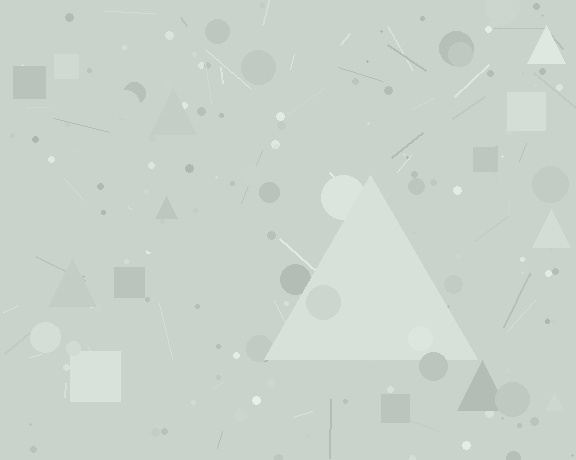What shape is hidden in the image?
A triangle is hidden in the image.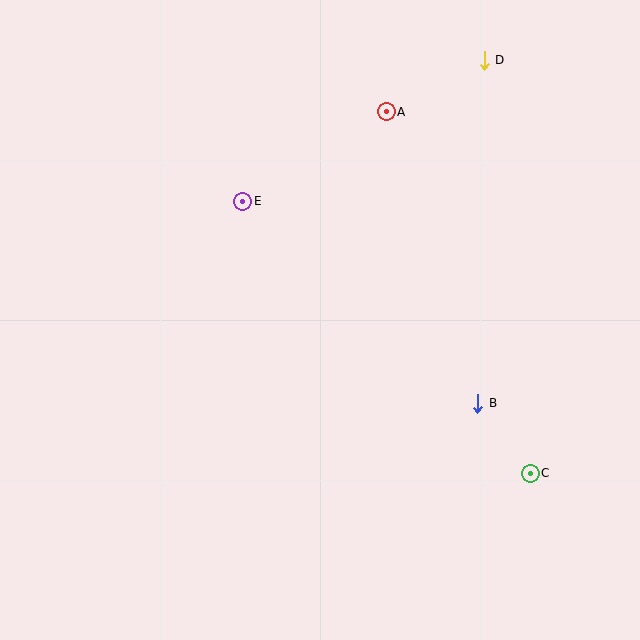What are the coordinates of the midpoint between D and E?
The midpoint between D and E is at (363, 131).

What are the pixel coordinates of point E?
Point E is at (243, 201).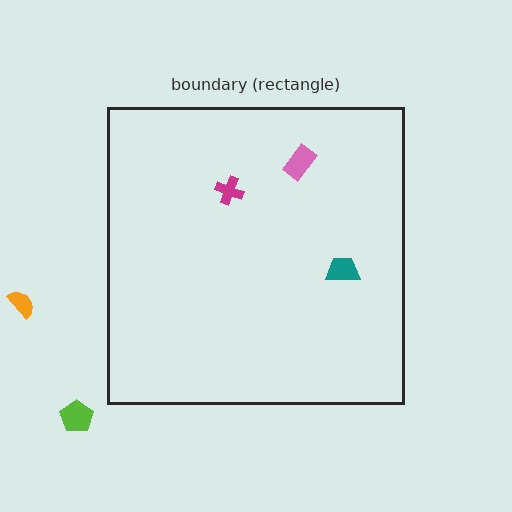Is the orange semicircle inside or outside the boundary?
Outside.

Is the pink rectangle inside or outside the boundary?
Inside.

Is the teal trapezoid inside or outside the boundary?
Inside.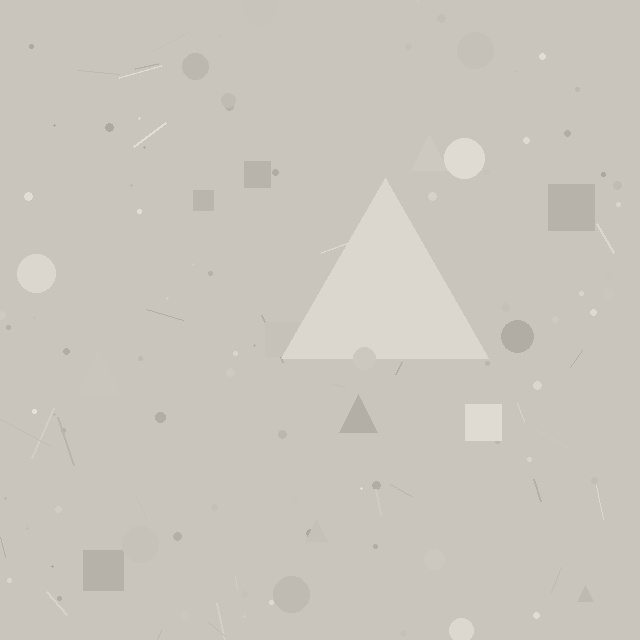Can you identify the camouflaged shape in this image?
The camouflaged shape is a triangle.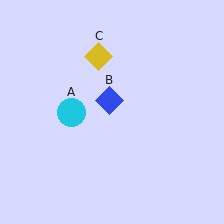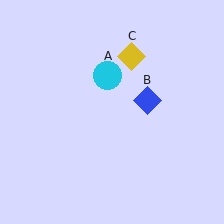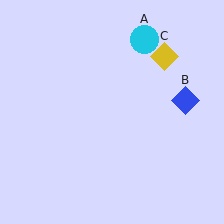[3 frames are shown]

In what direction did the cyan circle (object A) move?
The cyan circle (object A) moved up and to the right.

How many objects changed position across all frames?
3 objects changed position: cyan circle (object A), blue diamond (object B), yellow diamond (object C).